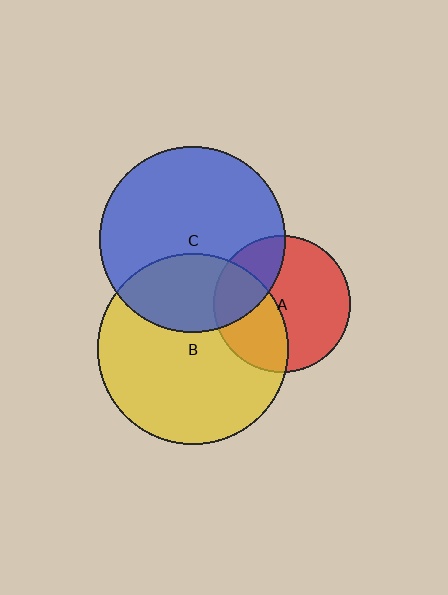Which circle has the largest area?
Circle B (yellow).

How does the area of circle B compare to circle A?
Approximately 1.9 times.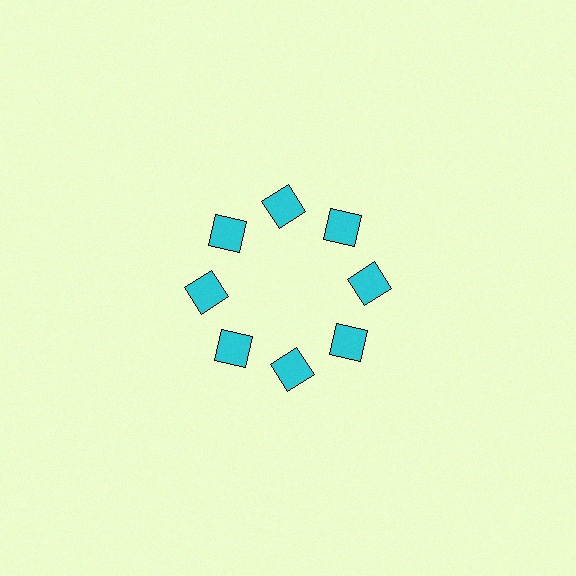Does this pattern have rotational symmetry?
Yes, this pattern has 8-fold rotational symmetry. It looks the same after rotating 45 degrees around the center.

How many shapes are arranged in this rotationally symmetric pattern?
There are 8 shapes, arranged in 8 groups of 1.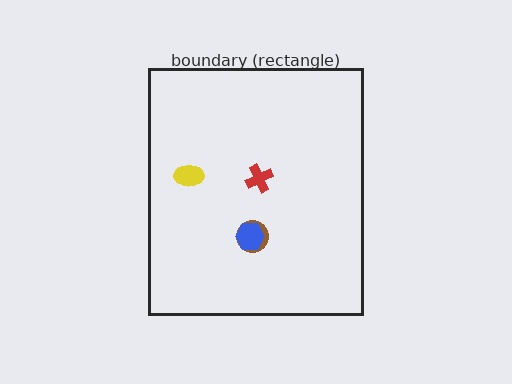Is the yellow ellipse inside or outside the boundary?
Inside.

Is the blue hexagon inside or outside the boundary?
Inside.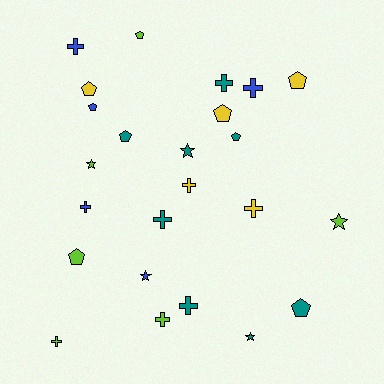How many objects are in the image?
There are 24 objects.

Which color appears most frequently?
Teal, with 8 objects.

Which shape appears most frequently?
Cross, with 10 objects.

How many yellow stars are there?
There are no yellow stars.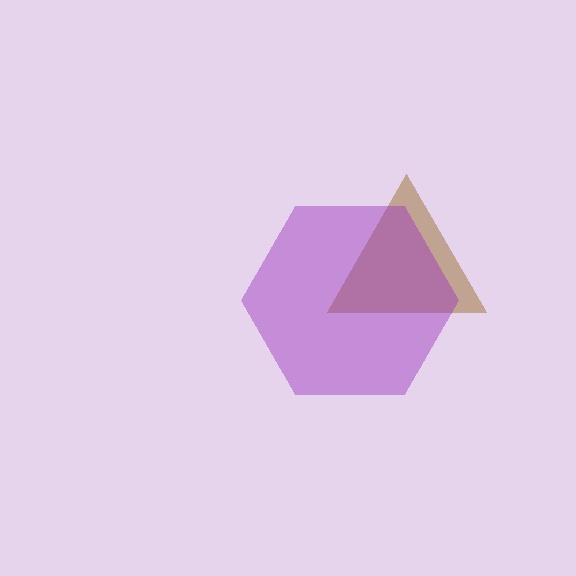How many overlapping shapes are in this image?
There are 2 overlapping shapes in the image.